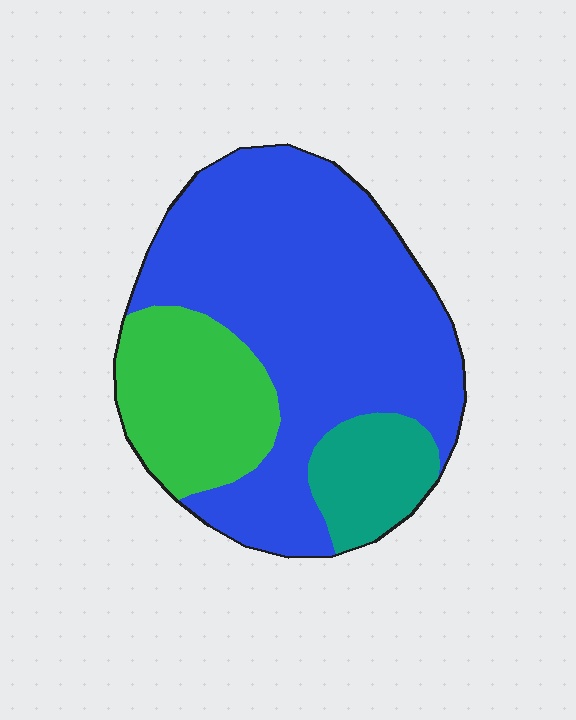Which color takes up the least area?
Teal, at roughly 10%.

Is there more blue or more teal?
Blue.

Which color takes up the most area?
Blue, at roughly 65%.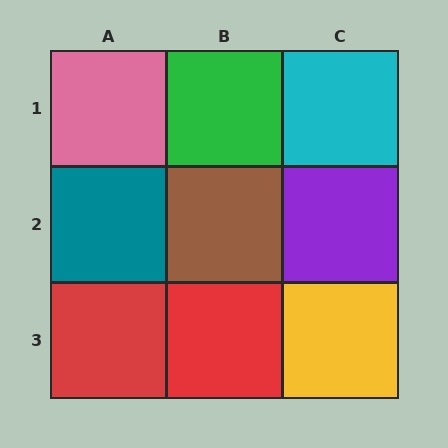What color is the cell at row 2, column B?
Brown.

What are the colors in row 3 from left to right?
Red, red, yellow.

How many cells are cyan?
1 cell is cyan.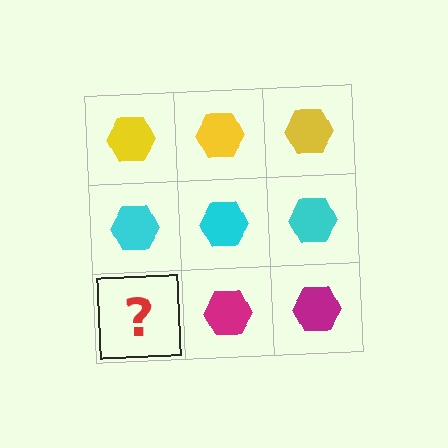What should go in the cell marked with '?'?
The missing cell should contain a magenta hexagon.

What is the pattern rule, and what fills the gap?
The rule is that each row has a consistent color. The gap should be filled with a magenta hexagon.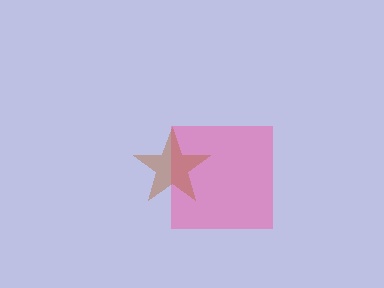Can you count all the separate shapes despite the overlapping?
Yes, there are 2 separate shapes.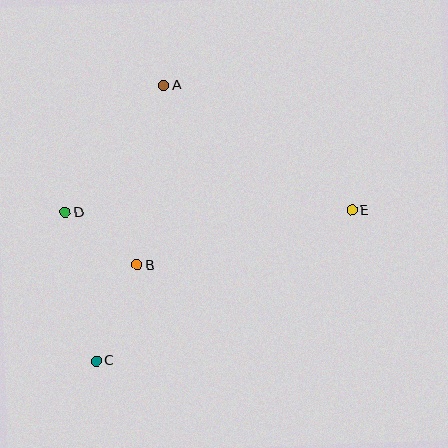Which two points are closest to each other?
Points B and D are closest to each other.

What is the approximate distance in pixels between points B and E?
The distance between B and E is approximately 221 pixels.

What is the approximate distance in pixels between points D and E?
The distance between D and E is approximately 287 pixels.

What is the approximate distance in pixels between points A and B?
The distance between A and B is approximately 181 pixels.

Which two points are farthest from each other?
Points C and E are farthest from each other.